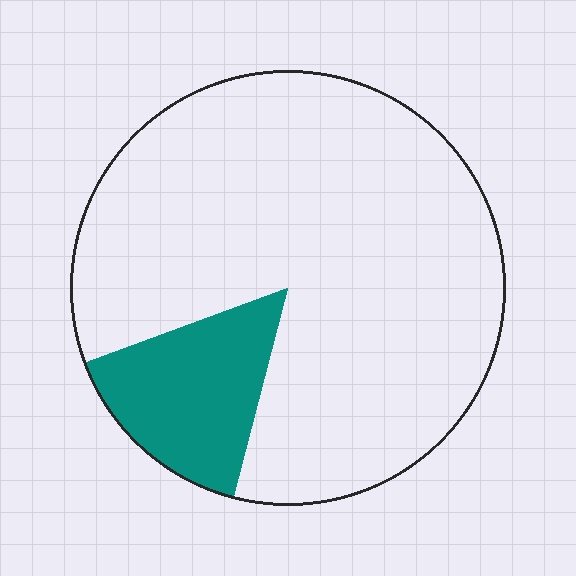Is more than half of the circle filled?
No.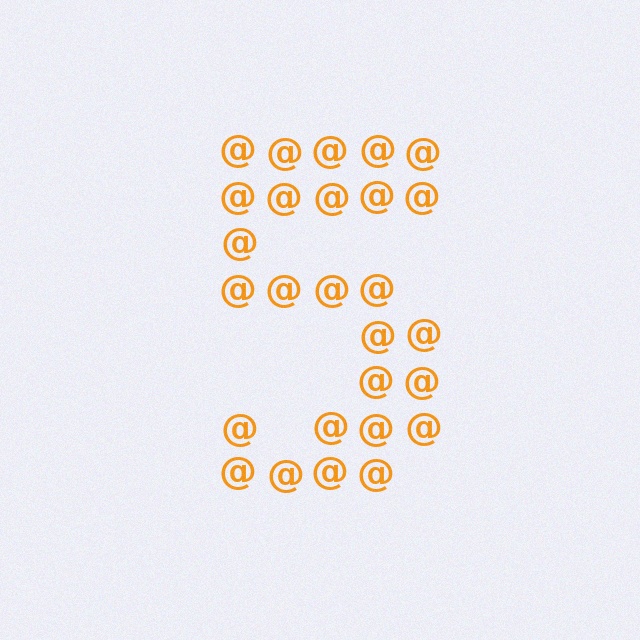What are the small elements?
The small elements are at signs.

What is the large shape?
The large shape is the digit 5.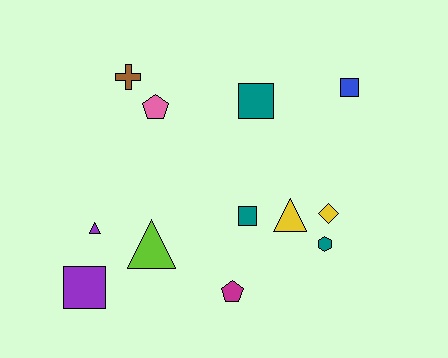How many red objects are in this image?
There are no red objects.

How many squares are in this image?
There are 4 squares.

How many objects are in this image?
There are 12 objects.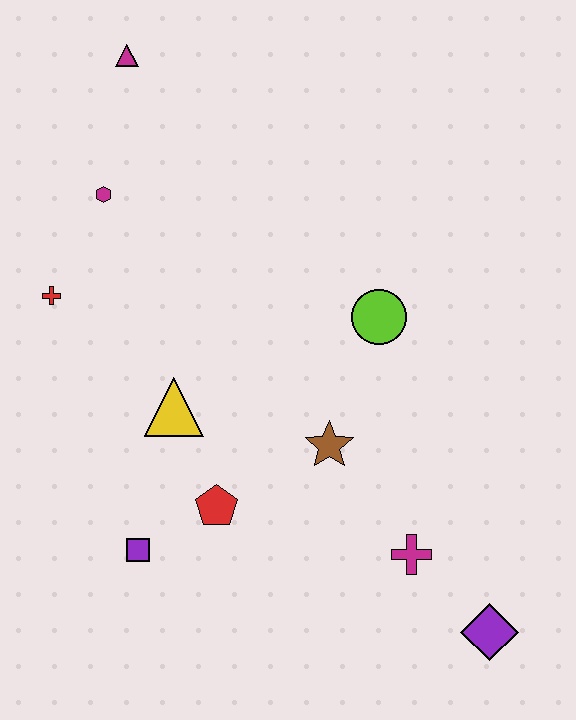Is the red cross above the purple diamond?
Yes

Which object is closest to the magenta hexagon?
The red cross is closest to the magenta hexagon.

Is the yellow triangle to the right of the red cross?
Yes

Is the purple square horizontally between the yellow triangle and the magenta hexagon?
Yes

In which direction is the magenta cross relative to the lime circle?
The magenta cross is below the lime circle.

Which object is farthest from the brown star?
The magenta triangle is farthest from the brown star.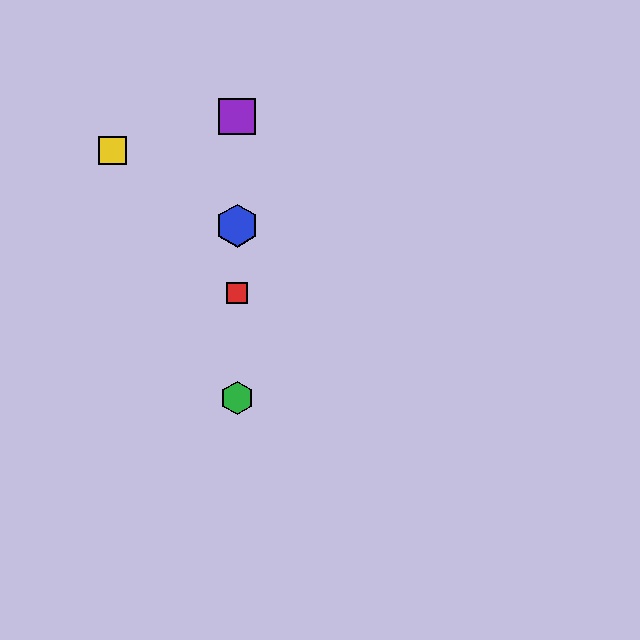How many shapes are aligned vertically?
4 shapes (the red square, the blue hexagon, the green hexagon, the purple square) are aligned vertically.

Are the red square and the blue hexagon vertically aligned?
Yes, both are at x≈237.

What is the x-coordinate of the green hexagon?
The green hexagon is at x≈237.